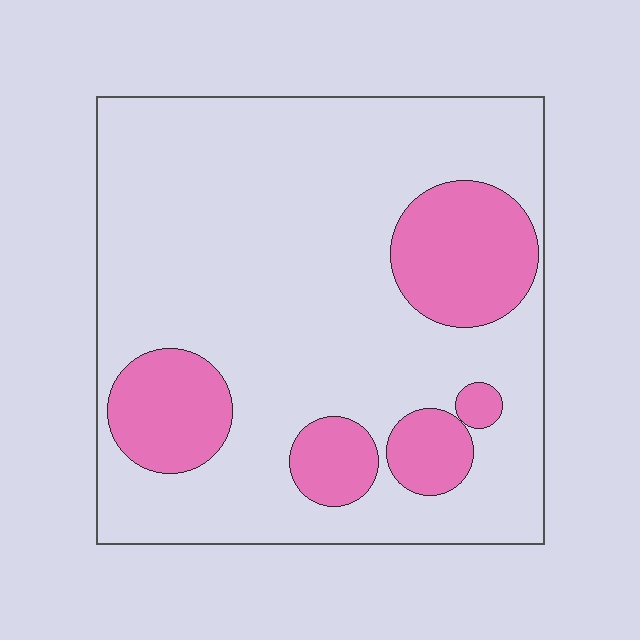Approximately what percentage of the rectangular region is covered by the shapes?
Approximately 20%.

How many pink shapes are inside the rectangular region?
5.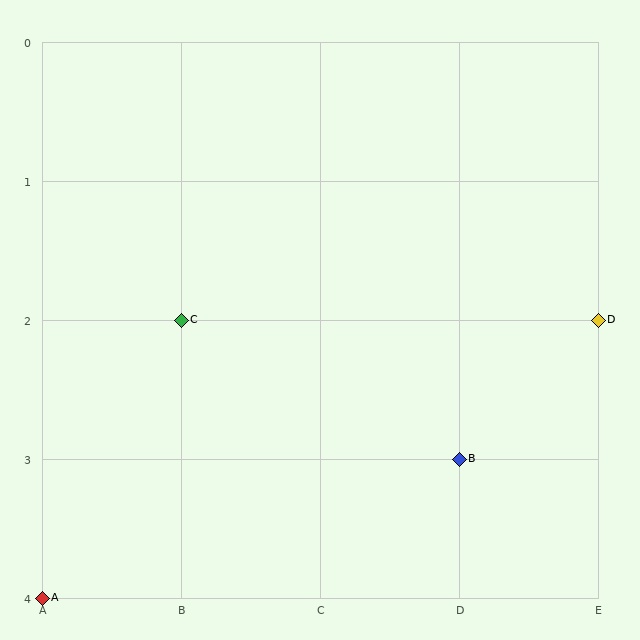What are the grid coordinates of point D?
Point D is at grid coordinates (E, 2).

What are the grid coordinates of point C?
Point C is at grid coordinates (B, 2).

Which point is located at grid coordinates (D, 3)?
Point B is at (D, 3).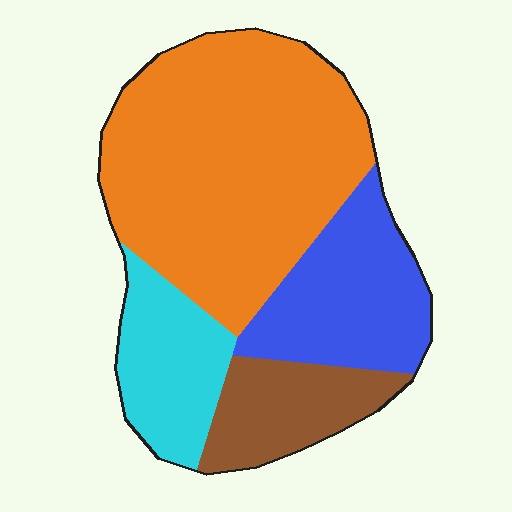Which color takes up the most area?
Orange, at roughly 50%.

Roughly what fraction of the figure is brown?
Brown covers around 15% of the figure.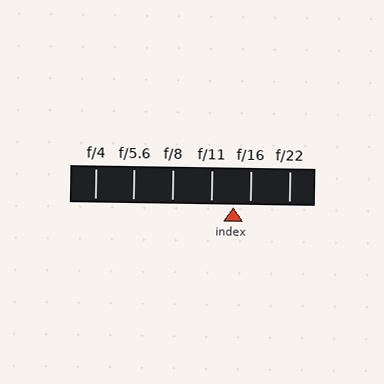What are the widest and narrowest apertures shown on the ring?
The widest aperture shown is f/4 and the narrowest is f/22.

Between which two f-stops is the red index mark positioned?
The index mark is between f/11 and f/16.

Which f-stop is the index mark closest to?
The index mark is closest to f/16.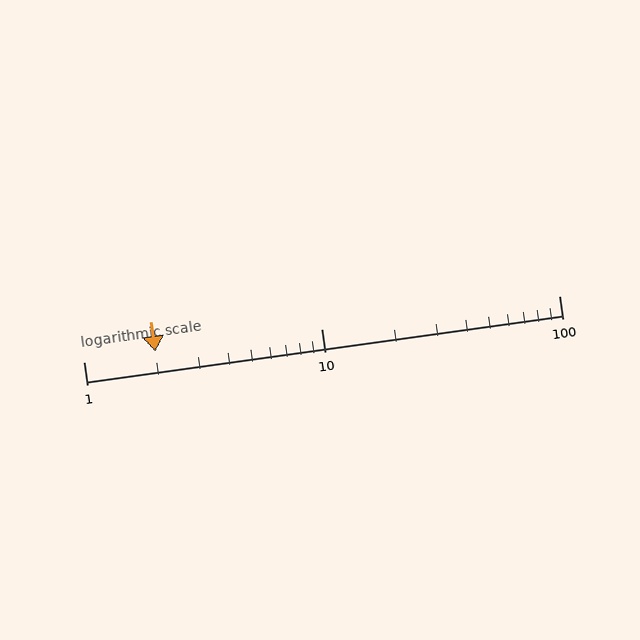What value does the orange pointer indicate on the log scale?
The pointer indicates approximately 2.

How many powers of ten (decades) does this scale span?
The scale spans 2 decades, from 1 to 100.